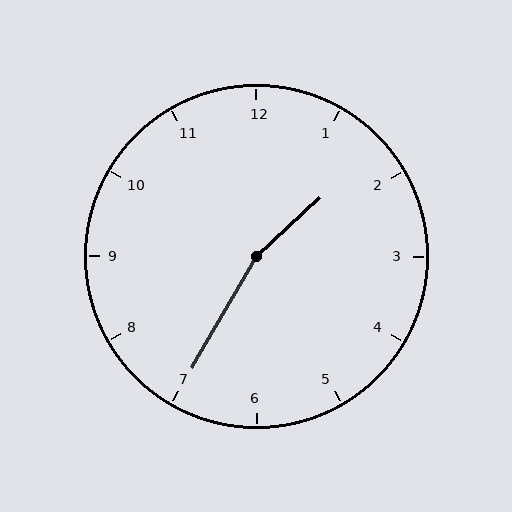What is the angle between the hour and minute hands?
Approximately 162 degrees.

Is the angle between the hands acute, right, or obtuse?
It is obtuse.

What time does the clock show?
1:35.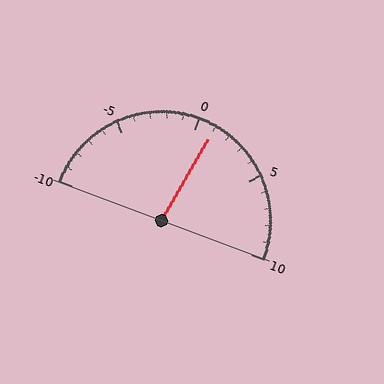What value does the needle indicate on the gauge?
The needle indicates approximately 1.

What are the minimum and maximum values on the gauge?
The gauge ranges from -10 to 10.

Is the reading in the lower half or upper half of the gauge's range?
The reading is in the upper half of the range (-10 to 10).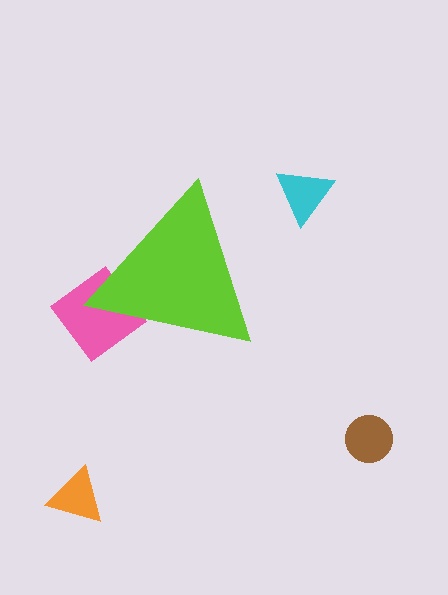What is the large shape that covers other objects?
A lime triangle.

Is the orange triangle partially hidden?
No, the orange triangle is fully visible.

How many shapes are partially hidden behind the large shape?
1 shape is partially hidden.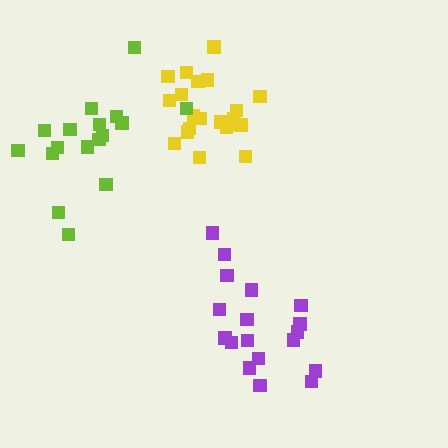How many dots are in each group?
Group 1: 21 dots, Group 2: 18 dots, Group 3: 17 dots (56 total).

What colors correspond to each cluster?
The clusters are colored: yellow, purple, lime.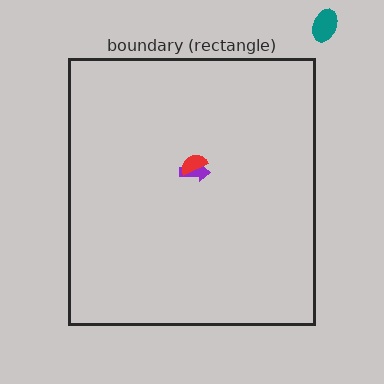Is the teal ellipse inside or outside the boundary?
Outside.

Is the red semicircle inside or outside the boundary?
Inside.